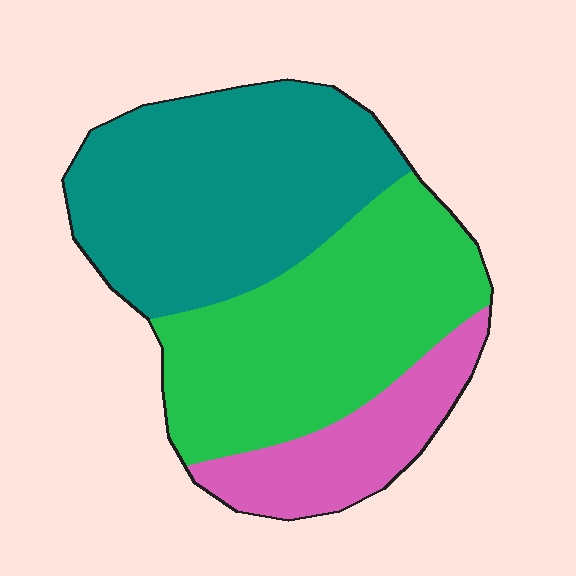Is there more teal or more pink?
Teal.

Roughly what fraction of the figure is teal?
Teal takes up between a quarter and a half of the figure.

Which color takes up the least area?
Pink, at roughly 15%.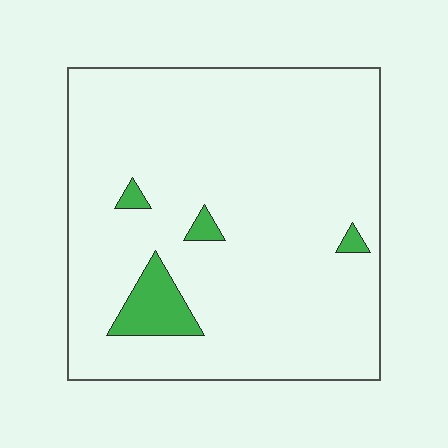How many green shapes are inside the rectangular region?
4.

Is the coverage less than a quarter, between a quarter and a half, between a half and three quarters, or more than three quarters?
Less than a quarter.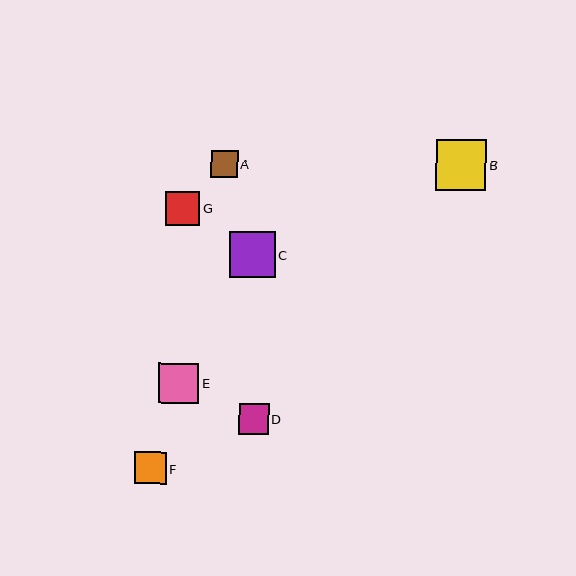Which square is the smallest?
Square A is the smallest with a size of approximately 27 pixels.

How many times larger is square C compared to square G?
Square C is approximately 1.3 times the size of square G.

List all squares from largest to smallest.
From largest to smallest: B, C, E, G, F, D, A.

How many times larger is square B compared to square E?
Square B is approximately 1.2 times the size of square E.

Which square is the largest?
Square B is the largest with a size of approximately 51 pixels.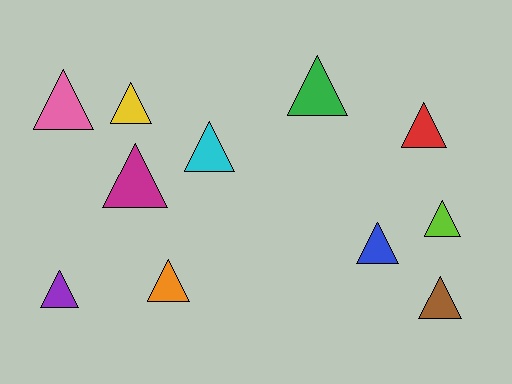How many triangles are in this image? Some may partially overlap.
There are 11 triangles.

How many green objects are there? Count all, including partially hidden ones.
There is 1 green object.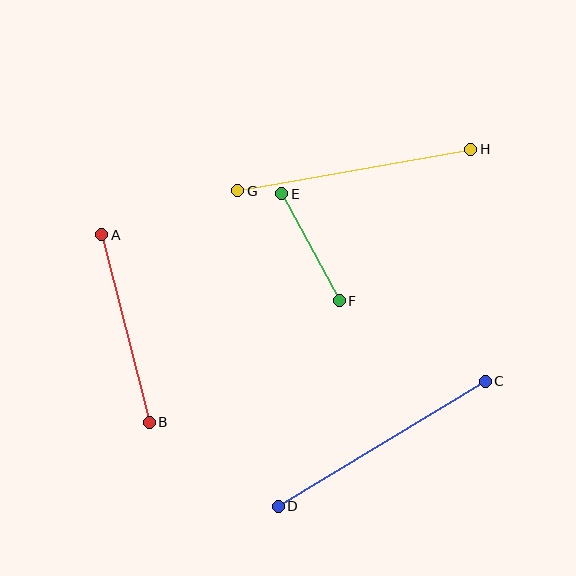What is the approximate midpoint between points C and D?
The midpoint is at approximately (382, 444) pixels.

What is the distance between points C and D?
The distance is approximately 242 pixels.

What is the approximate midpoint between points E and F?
The midpoint is at approximately (310, 247) pixels.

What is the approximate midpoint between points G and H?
The midpoint is at approximately (354, 170) pixels.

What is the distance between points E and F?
The distance is approximately 121 pixels.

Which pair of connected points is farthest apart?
Points C and D are farthest apart.